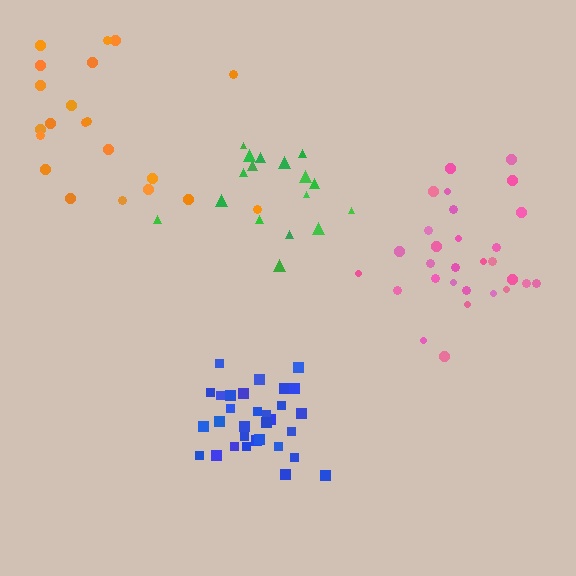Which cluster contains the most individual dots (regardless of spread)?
Blue (31).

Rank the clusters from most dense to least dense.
blue, pink, green, orange.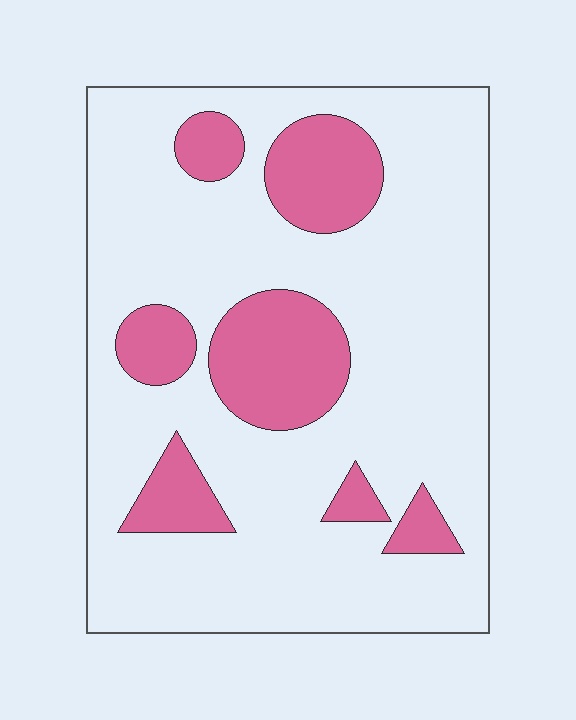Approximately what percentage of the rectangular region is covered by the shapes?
Approximately 20%.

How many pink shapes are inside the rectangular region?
7.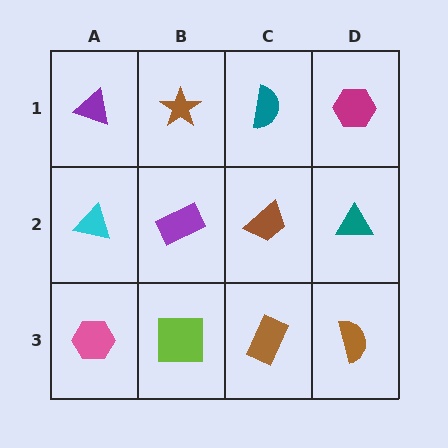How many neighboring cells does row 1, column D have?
2.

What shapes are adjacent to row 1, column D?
A teal triangle (row 2, column D), a teal semicircle (row 1, column C).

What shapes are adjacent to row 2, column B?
A brown star (row 1, column B), a lime square (row 3, column B), a cyan triangle (row 2, column A), a brown trapezoid (row 2, column C).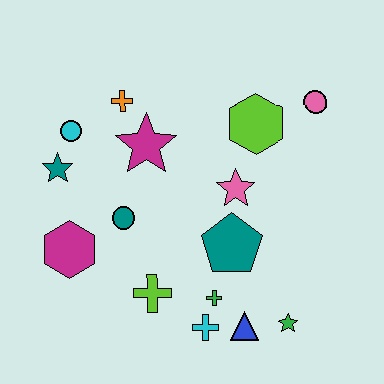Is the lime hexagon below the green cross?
No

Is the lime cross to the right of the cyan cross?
No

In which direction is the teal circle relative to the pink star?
The teal circle is to the left of the pink star.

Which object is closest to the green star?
The blue triangle is closest to the green star.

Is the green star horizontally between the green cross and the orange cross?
No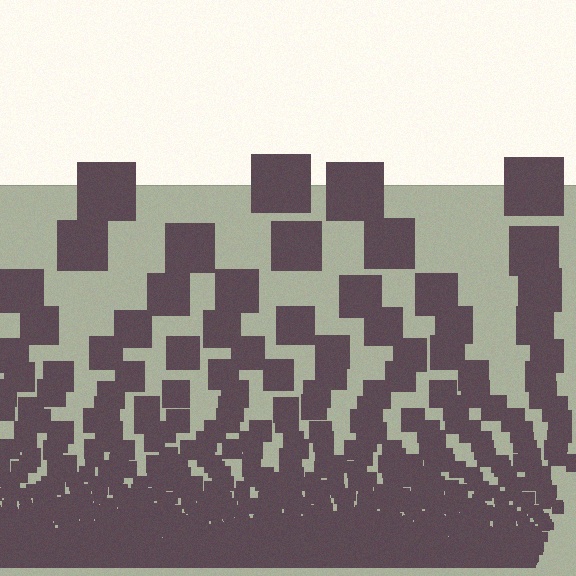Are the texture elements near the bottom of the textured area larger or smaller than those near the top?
Smaller. The gradient is inverted — elements near the bottom are smaller and denser.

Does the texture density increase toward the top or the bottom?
Density increases toward the bottom.